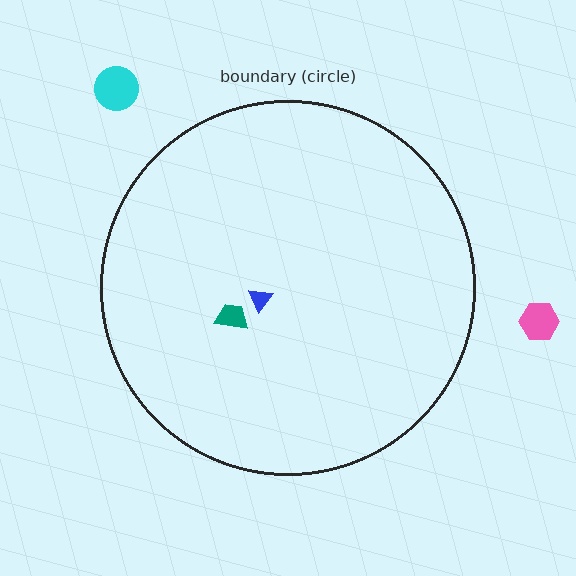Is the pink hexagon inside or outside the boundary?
Outside.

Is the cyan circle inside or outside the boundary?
Outside.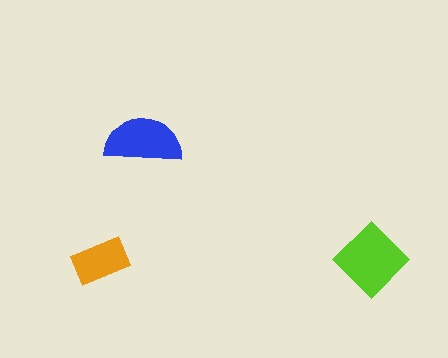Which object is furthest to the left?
The orange rectangle is leftmost.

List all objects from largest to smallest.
The lime diamond, the blue semicircle, the orange rectangle.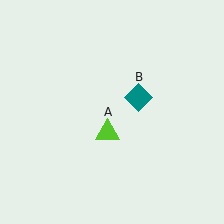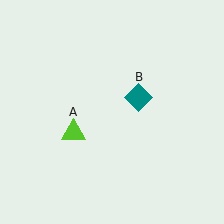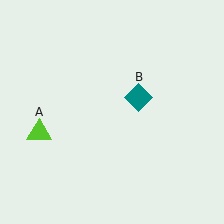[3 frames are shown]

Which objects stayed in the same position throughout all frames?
Teal diamond (object B) remained stationary.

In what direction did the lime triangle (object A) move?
The lime triangle (object A) moved left.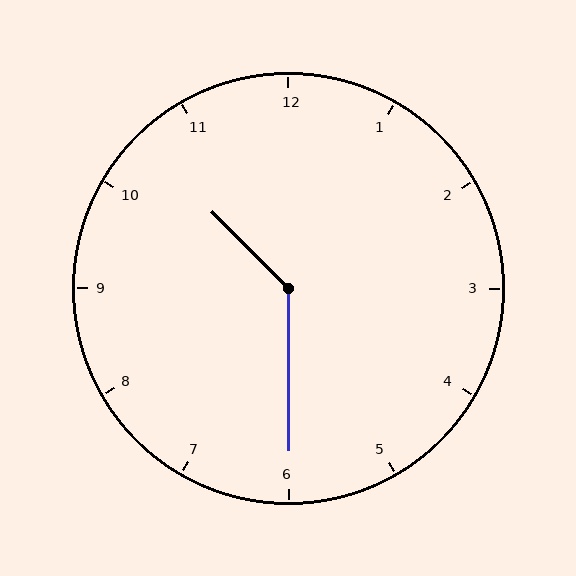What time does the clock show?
10:30.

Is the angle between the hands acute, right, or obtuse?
It is obtuse.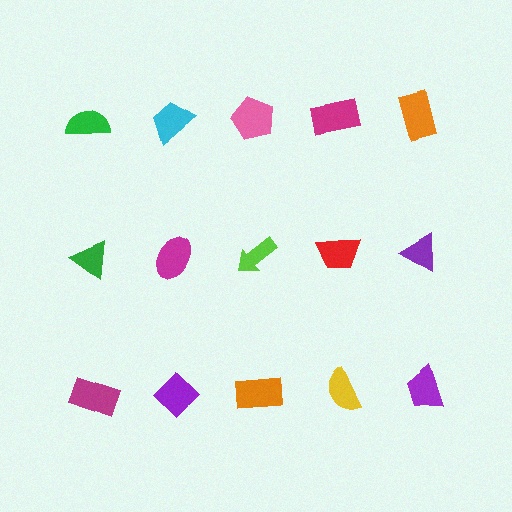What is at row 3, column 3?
An orange rectangle.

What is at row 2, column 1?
A green triangle.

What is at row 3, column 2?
A purple diamond.